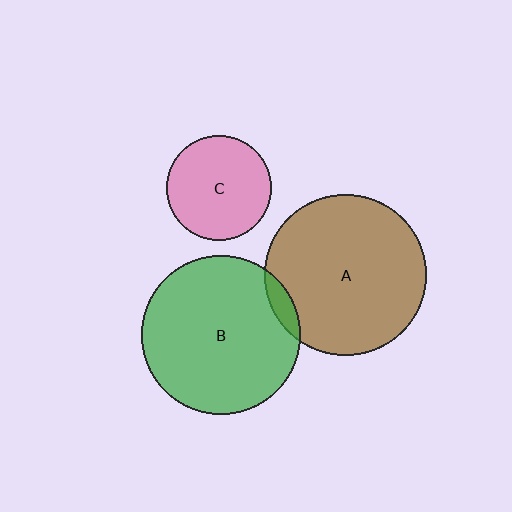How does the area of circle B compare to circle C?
Approximately 2.3 times.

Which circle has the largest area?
Circle A (brown).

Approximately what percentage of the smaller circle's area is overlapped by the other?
Approximately 5%.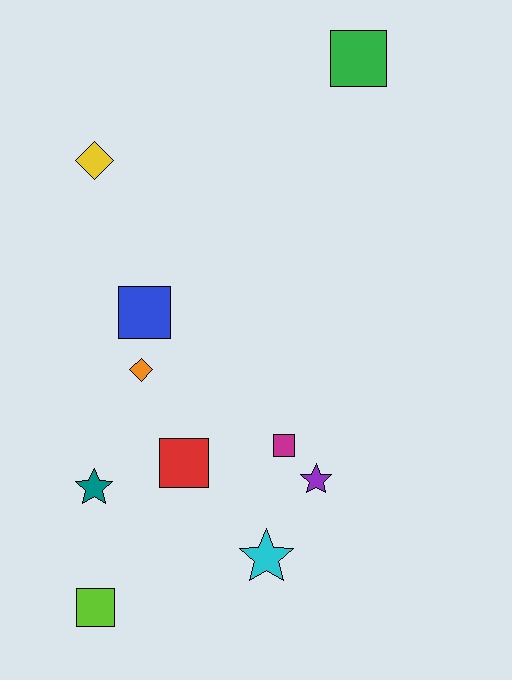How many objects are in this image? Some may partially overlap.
There are 10 objects.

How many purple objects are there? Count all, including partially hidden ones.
There is 1 purple object.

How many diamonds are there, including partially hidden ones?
There are 2 diamonds.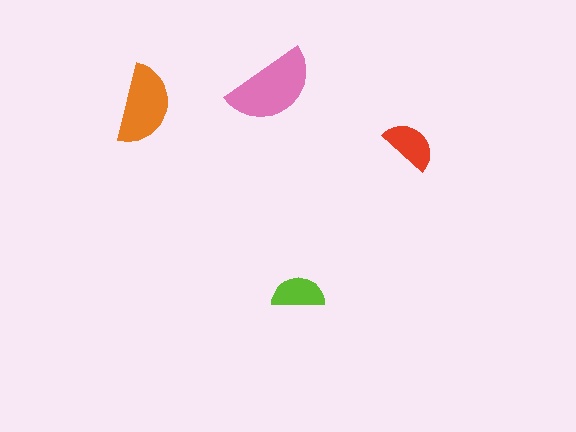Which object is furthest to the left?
The orange semicircle is leftmost.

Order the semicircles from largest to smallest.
the pink one, the orange one, the red one, the lime one.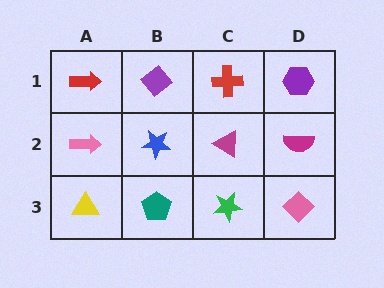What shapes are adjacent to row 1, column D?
A magenta semicircle (row 2, column D), a red cross (row 1, column C).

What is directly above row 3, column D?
A magenta semicircle.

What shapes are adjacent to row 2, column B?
A purple diamond (row 1, column B), a teal pentagon (row 3, column B), a pink arrow (row 2, column A), a magenta triangle (row 2, column C).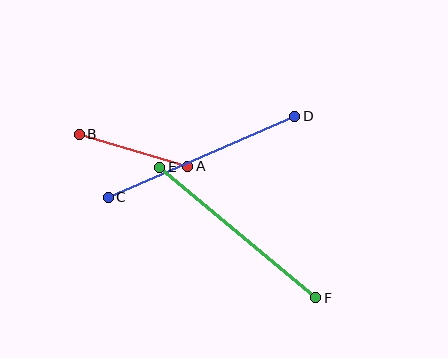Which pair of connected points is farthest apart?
Points C and D are farthest apart.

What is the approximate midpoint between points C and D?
The midpoint is at approximately (201, 157) pixels.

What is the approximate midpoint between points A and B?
The midpoint is at approximately (134, 150) pixels.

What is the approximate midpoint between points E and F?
The midpoint is at approximately (238, 232) pixels.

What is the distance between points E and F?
The distance is approximately 203 pixels.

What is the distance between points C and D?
The distance is approximately 203 pixels.